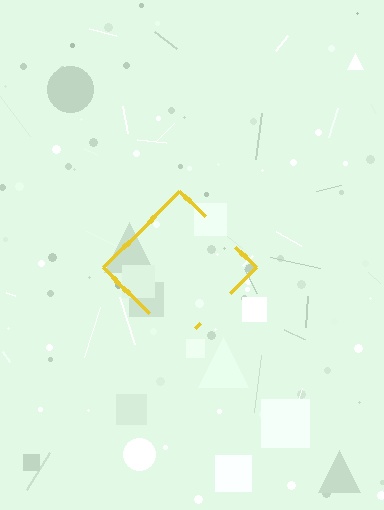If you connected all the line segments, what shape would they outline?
They would outline a diamond.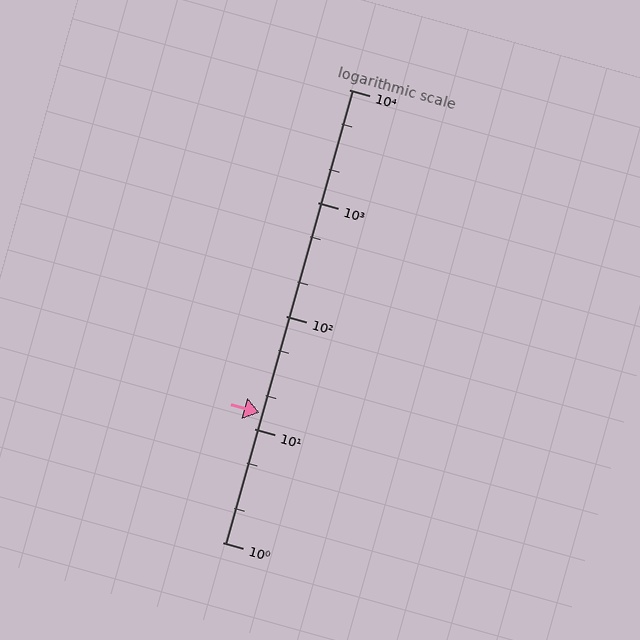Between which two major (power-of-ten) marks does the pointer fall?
The pointer is between 10 and 100.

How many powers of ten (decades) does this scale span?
The scale spans 4 decades, from 1 to 10000.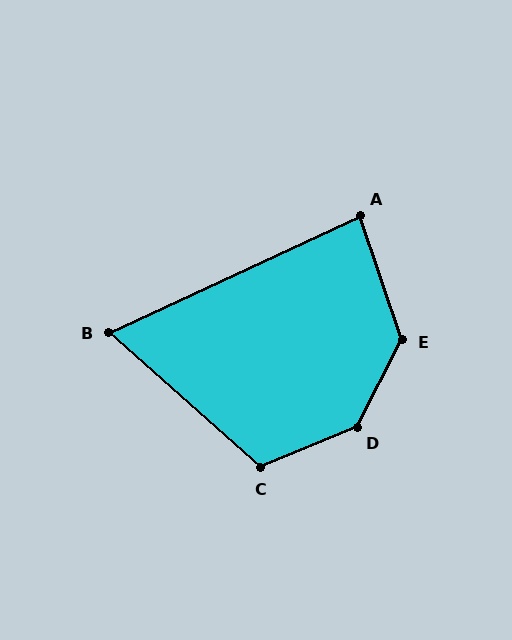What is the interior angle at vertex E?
Approximately 134 degrees (obtuse).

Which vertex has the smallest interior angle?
B, at approximately 67 degrees.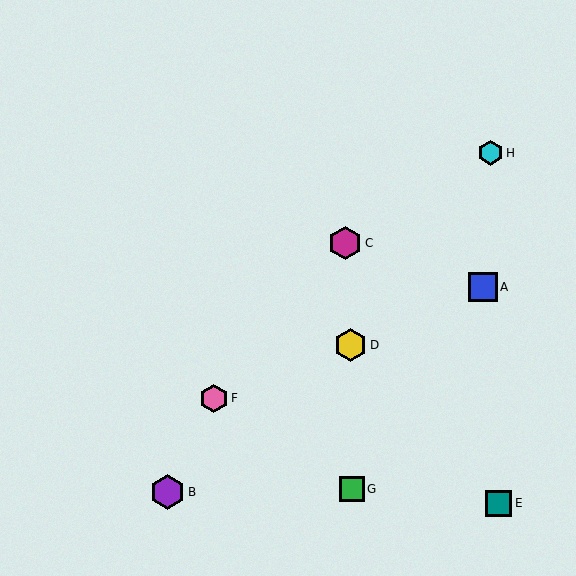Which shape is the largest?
The purple hexagon (labeled B) is the largest.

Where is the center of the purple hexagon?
The center of the purple hexagon is at (167, 492).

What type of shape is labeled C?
Shape C is a magenta hexagon.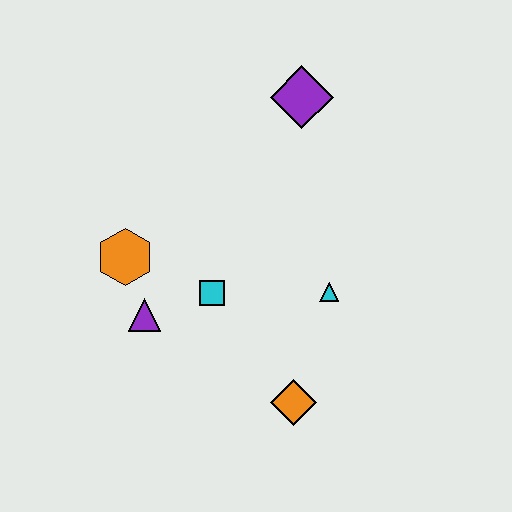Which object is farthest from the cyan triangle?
The orange hexagon is farthest from the cyan triangle.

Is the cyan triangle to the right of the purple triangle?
Yes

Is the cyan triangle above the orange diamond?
Yes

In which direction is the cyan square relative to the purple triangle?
The cyan square is to the right of the purple triangle.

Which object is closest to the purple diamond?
The cyan triangle is closest to the purple diamond.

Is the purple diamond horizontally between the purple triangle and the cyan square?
No